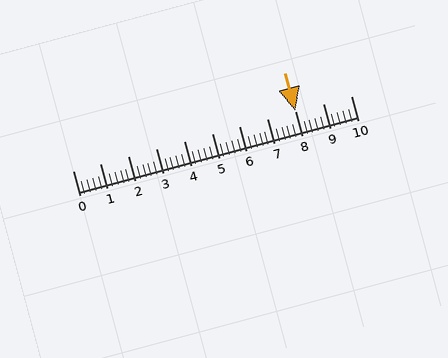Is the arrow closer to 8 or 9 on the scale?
The arrow is closer to 8.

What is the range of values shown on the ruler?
The ruler shows values from 0 to 10.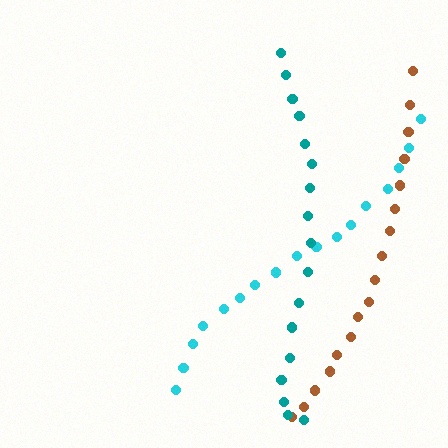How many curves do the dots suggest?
There are 3 distinct paths.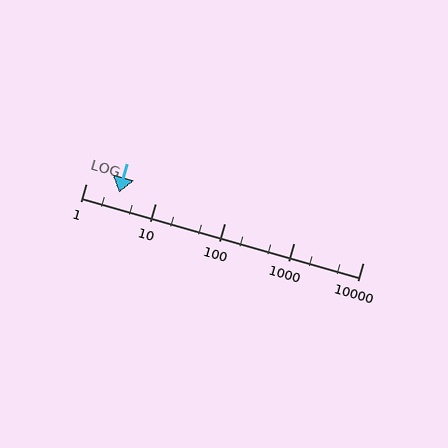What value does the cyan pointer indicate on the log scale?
The pointer indicates approximately 3.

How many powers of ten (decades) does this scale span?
The scale spans 4 decades, from 1 to 10000.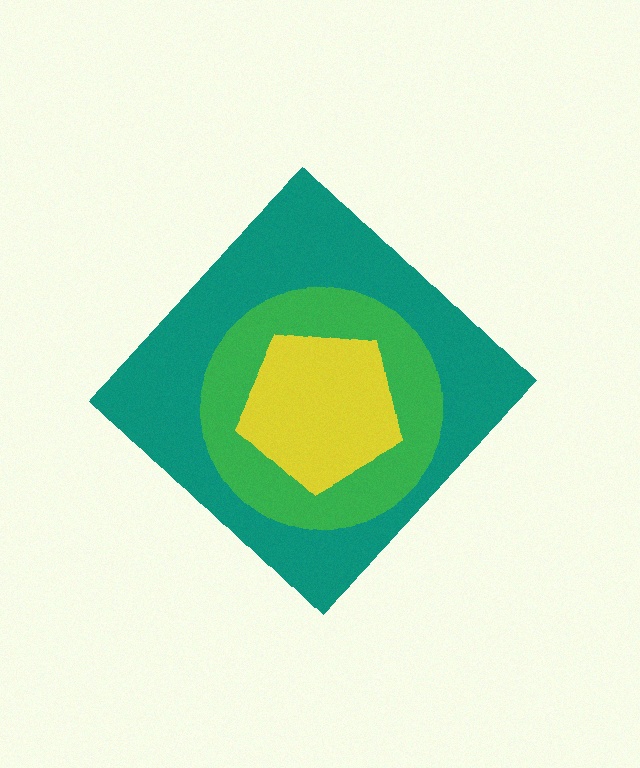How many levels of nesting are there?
3.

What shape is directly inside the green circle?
The yellow pentagon.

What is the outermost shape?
The teal diamond.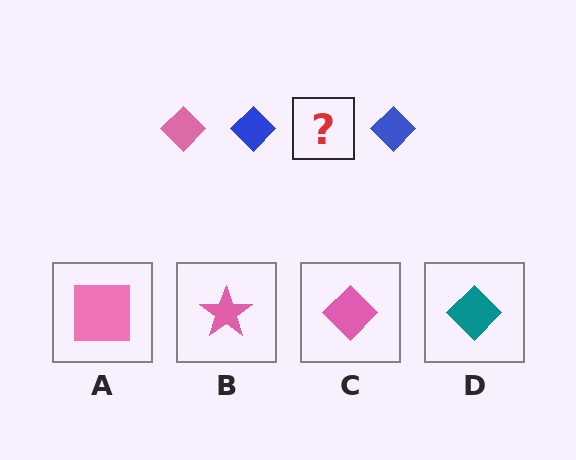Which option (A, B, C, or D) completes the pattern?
C.